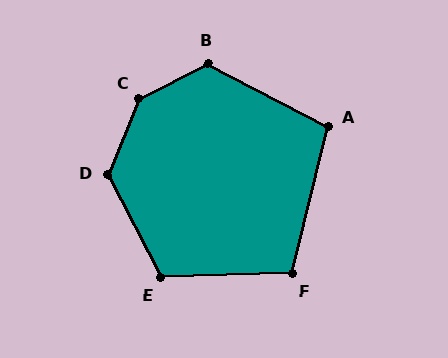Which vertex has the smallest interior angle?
A, at approximately 104 degrees.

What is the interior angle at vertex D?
Approximately 130 degrees (obtuse).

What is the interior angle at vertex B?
Approximately 125 degrees (obtuse).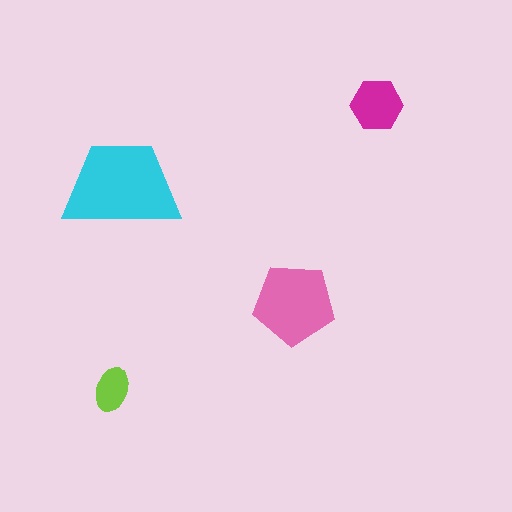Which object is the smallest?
The lime ellipse.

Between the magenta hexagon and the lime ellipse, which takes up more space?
The magenta hexagon.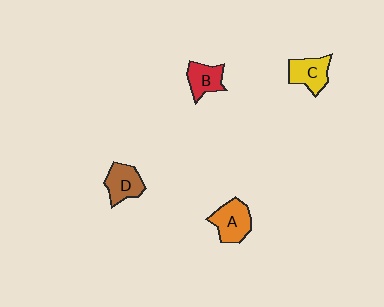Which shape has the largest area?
Shape A (orange).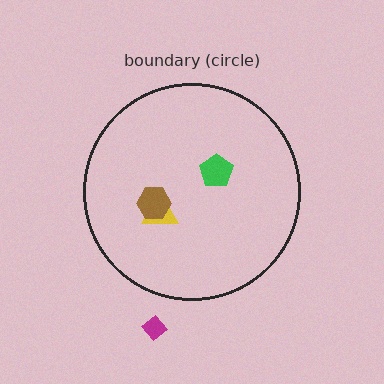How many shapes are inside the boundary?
3 inside, 1 outside.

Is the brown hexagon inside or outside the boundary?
Inside.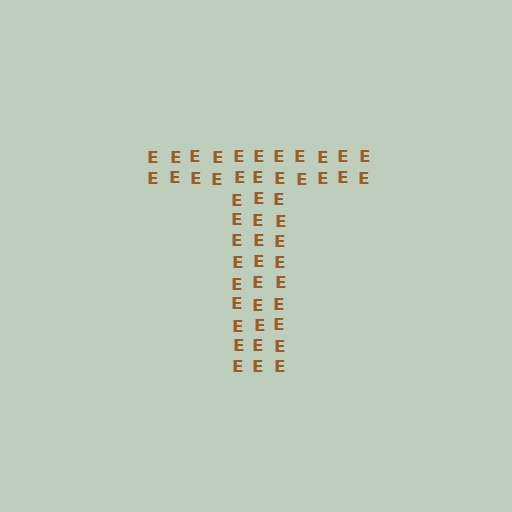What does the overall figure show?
The overall figure shows the letter T.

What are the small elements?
The small elements are letter E's.